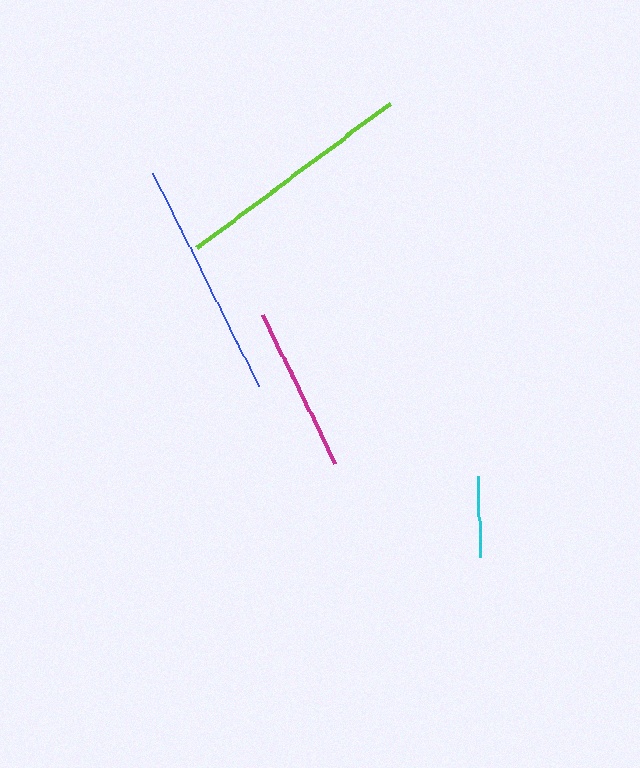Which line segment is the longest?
The lime line is the longest at approximately 241 pixels.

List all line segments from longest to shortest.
From longest to shortest: lime, blue, magenta, cyan.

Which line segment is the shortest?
The cyan line is the shortest at approximately 82 pixels.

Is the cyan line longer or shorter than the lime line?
The lime line is longer than the cyan line.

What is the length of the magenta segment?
The magenta segment is approximately 165 pixels long.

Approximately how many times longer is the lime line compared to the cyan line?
The lime line is approximately 3.0 times the length of the cyan line.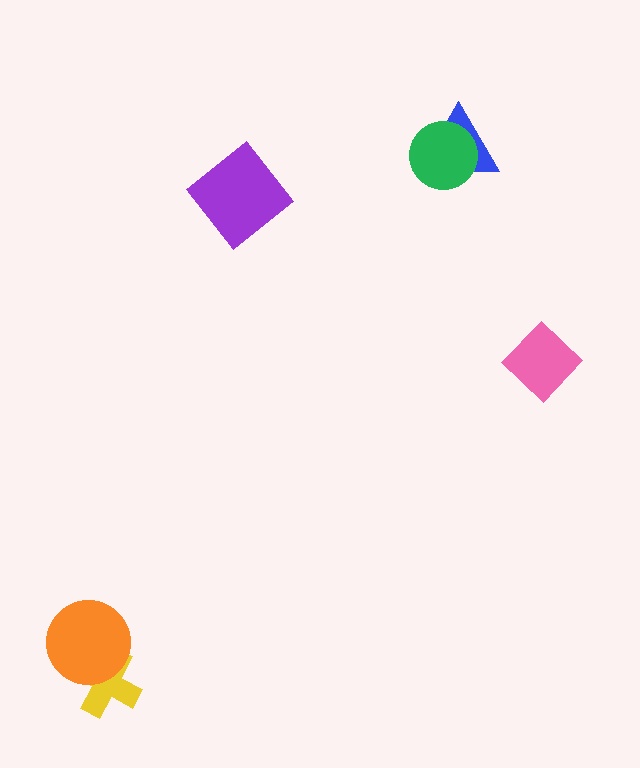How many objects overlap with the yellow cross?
1 object overlaps with the yellow cross.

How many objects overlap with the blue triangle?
1 object overlaps with the blue triangle.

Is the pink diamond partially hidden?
No, no other shape covers it.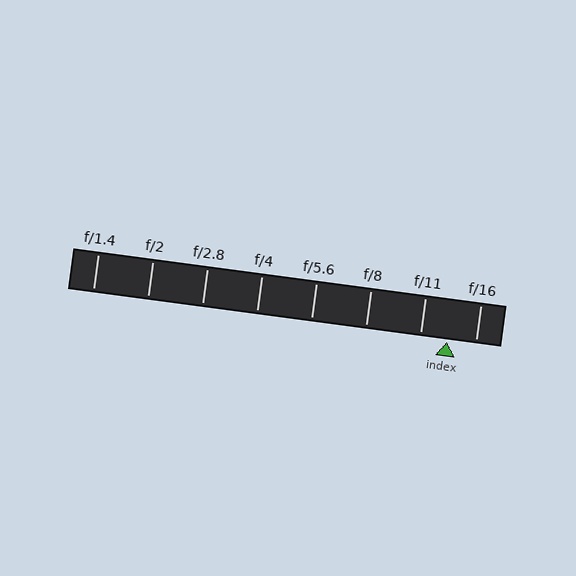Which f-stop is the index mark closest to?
The index mark is closest to f/11.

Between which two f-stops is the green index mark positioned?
The index mark is between f/11 and f/16.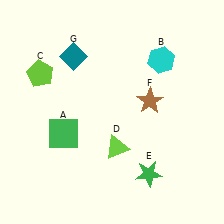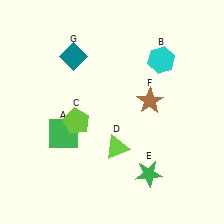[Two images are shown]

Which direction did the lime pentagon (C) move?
The lime pentagon (C) moved down.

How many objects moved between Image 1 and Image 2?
1 object moved between the two images.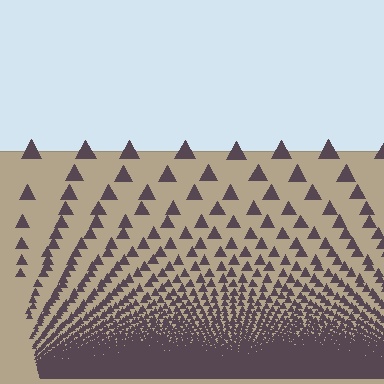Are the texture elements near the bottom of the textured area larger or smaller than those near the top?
Smaller. The gradient is inverted — elements near the bottom are smaller and denser.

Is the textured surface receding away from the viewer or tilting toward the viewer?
The surface appears to tilt toward the viewer. Texture elements get larger and sparser toward the top.